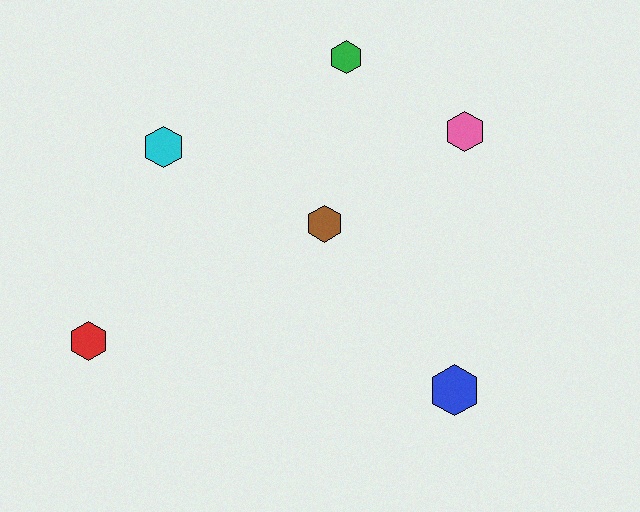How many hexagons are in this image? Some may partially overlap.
There are 6 hexagons.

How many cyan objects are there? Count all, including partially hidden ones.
There is 1 cyan object.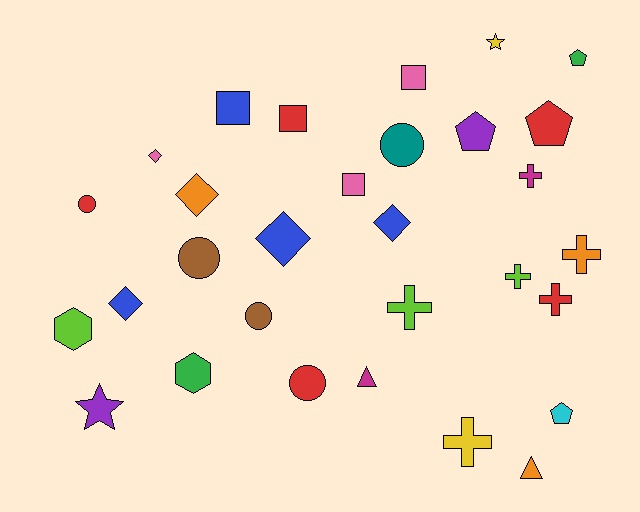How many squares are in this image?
There are 4 squares.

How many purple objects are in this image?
There are 2 purple objects.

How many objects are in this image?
There are 30 objects.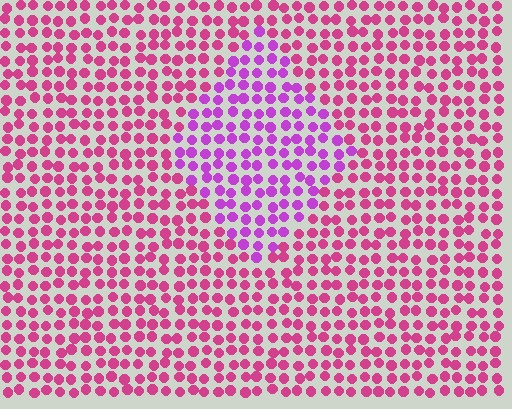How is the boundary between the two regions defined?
The boundary is defined purely by a slight shift in hue (about 35 degrees). Spacing, size, and orientation are identical on both sides.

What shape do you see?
I see a diamond.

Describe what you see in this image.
The image is filled with small magenta elements in a uniform arrangement. A diamond-shaped region is visible where the elements are tinted to a slightly different hue, forming a subtle color boundary.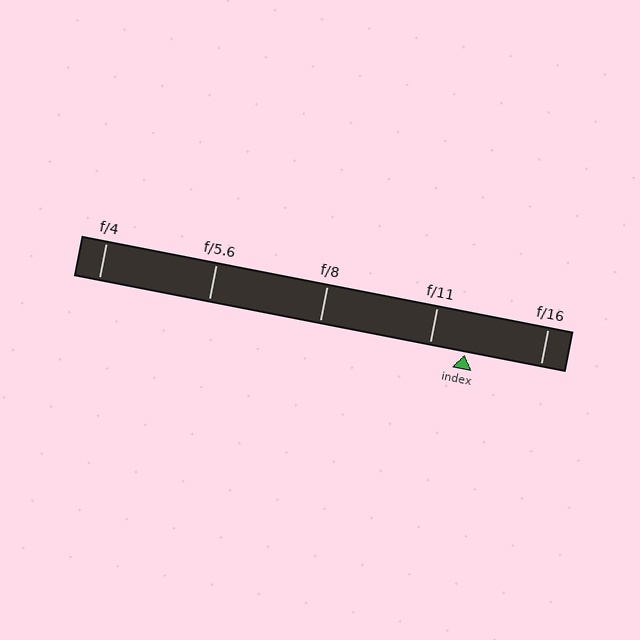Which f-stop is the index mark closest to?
The index mark is closest to f/11.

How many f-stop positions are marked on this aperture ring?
There are 5 f-stop positions marked.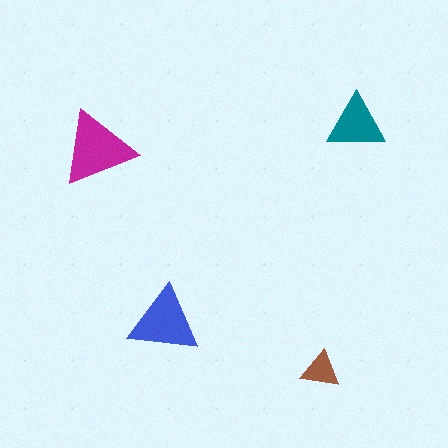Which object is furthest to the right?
The teal triangle is rightmost.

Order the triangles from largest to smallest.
the magenta one, the blue one, the teal one, the brown one.